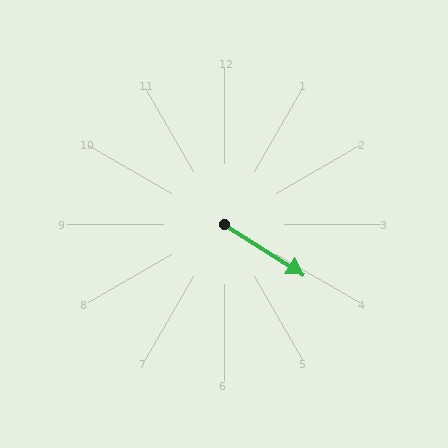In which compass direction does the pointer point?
Southeast.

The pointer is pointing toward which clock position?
Roughly 4 o'clock.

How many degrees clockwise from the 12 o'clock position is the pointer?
Approximately 122 degrees.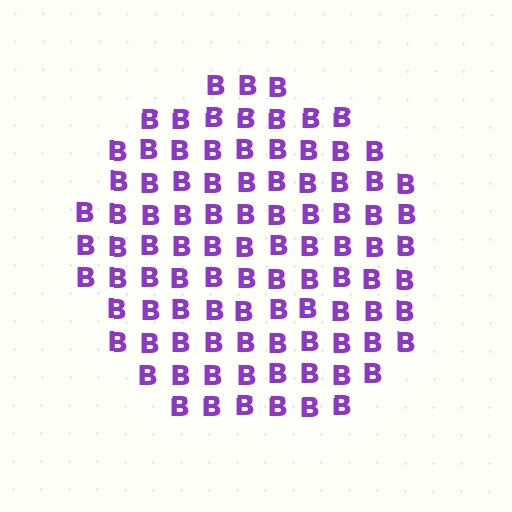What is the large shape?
The large shape is a circle.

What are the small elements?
The small elements are letter B's.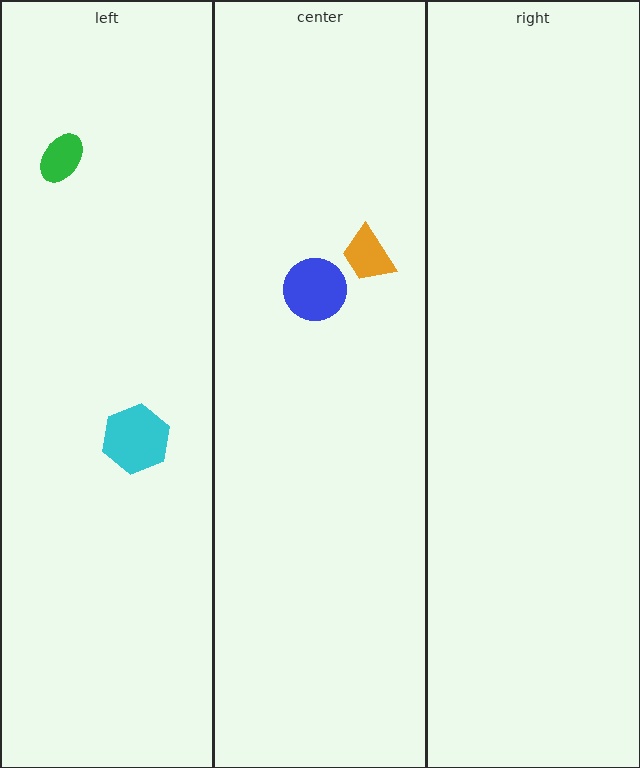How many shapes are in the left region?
2.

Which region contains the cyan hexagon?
The left region.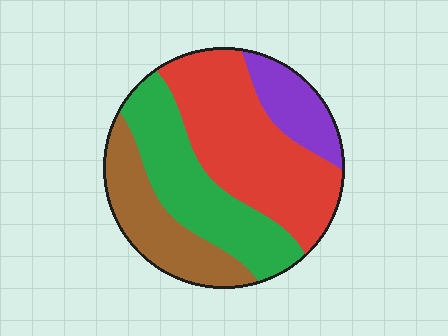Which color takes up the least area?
Purple, at roughly 10%.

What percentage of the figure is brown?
Brown takes up about one fifth (1/5) of the figure.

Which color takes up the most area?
Red, at roughly 40%.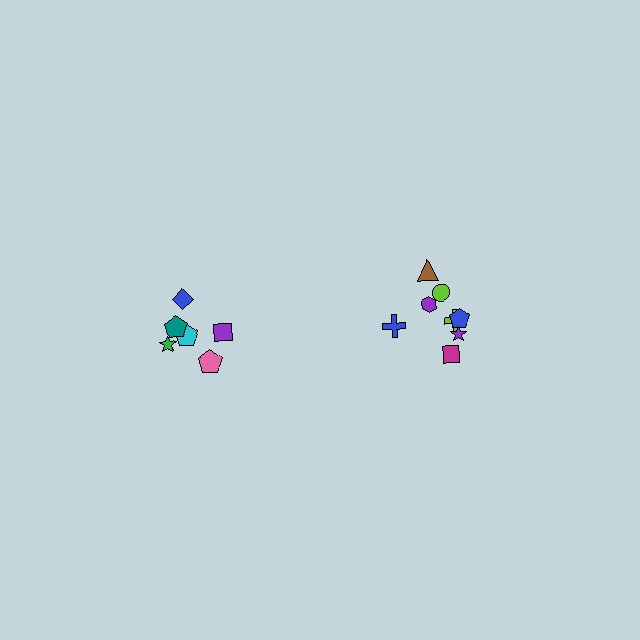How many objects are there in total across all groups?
There are 14 objects.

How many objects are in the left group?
There are 6 objects.